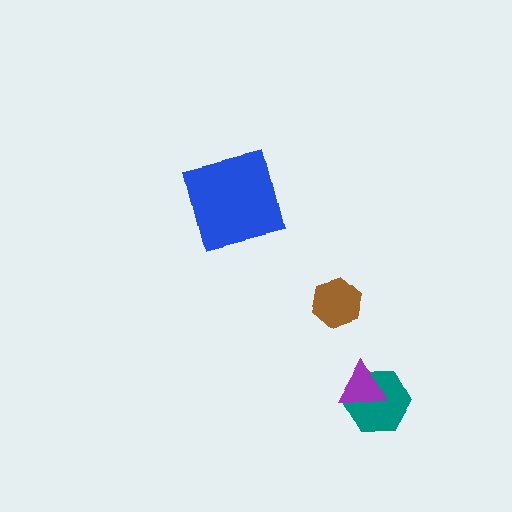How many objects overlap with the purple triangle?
1 object overlaps with the purple triangle.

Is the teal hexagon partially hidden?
Yes, it is partially covered by another shape.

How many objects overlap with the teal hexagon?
1 object overlaps with the teal hexagon.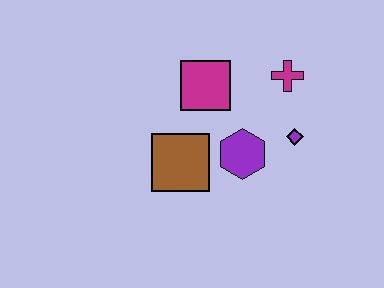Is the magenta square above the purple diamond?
Yes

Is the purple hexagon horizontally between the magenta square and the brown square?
No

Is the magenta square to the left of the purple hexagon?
Yes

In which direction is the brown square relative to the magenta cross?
The brown square is to the left of the magenta cross.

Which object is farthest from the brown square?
The magenta cross is farthest from the brown square.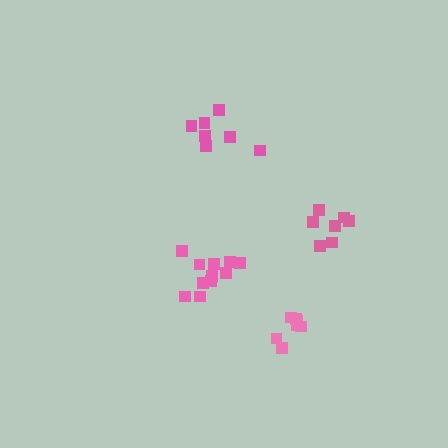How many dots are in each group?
Group 1: 11 dots, Group 2: 7 dots, Group 3: 7 dots, Group 4: 7 dots (32 total).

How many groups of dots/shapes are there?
There are 4 groups.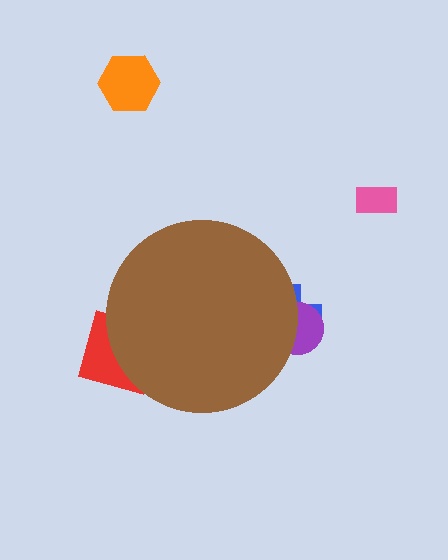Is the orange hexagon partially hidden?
No, the orange hexagon is fully visible.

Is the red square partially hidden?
Yes, the red square is partially hidden behind the brown circle.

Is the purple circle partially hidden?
Yes, the purple circle is partially hidden behind the brown circle.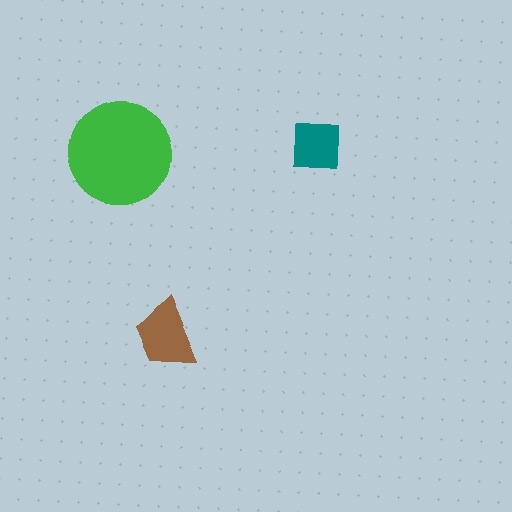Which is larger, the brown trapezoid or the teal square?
The brown trapezoid.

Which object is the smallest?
The teal square.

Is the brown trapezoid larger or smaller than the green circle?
Smaller.